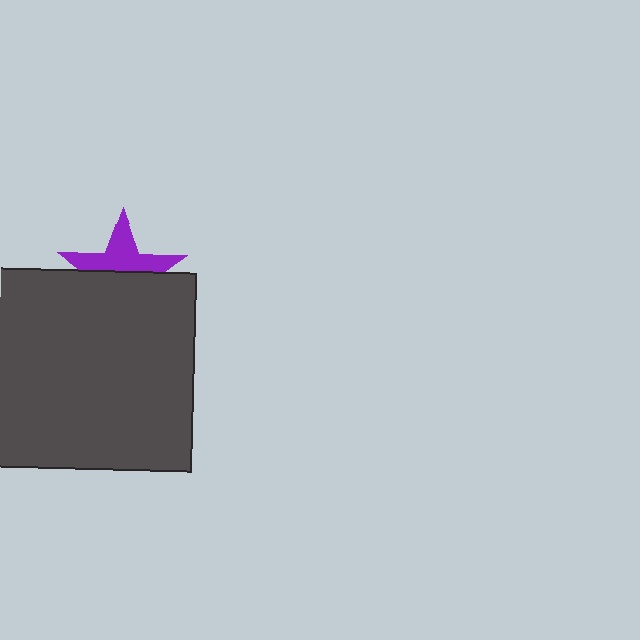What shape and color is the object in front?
The object in front is a dark gray rectangle.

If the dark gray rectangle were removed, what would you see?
You would see the complete purple star.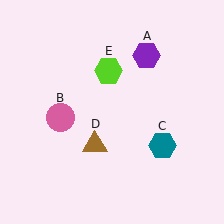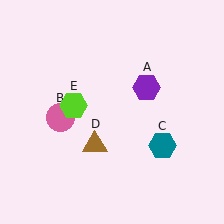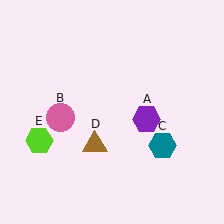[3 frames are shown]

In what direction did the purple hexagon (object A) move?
The purple hexagon (object A) moved down.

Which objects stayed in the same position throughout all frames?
Pink circle (object B) and teal hexagon (object C) and brown triangle (object D) remained stationary.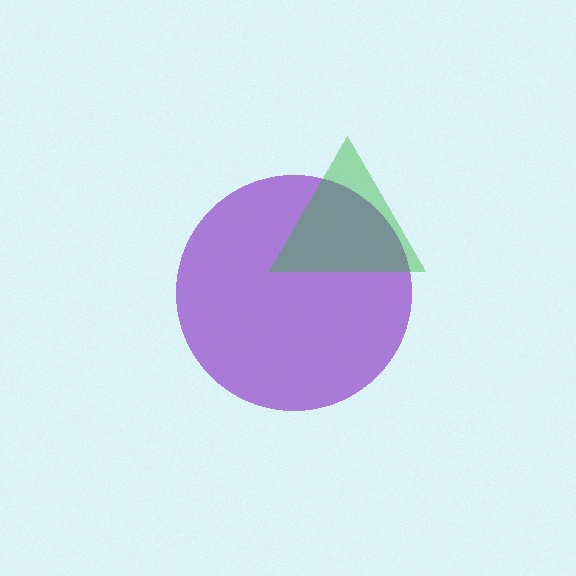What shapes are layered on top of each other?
The layered shapes are: a purple circle, a green triangle.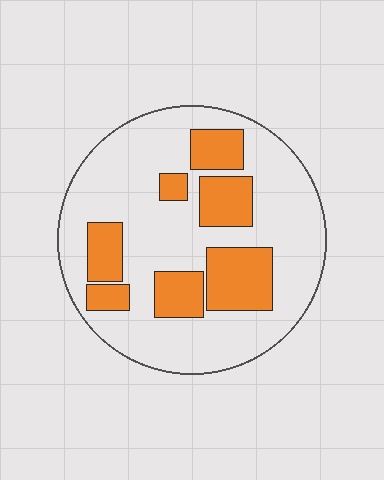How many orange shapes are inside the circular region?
7.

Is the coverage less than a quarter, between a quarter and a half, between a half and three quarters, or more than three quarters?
Between a quarter and a half.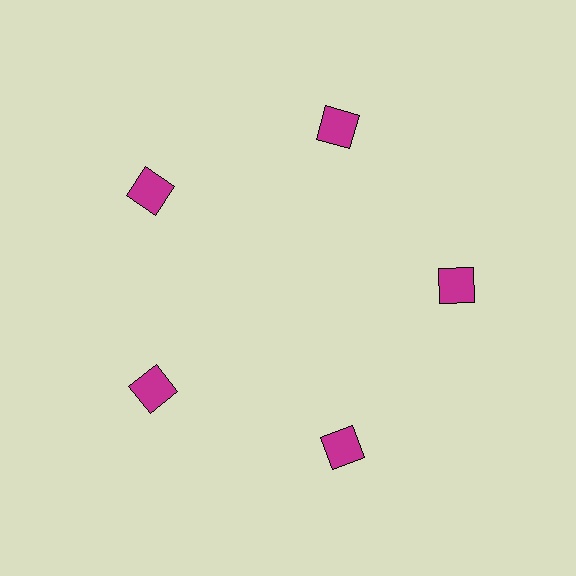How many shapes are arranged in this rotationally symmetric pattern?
There are 5 shapes, arranged in 5 groups of 1.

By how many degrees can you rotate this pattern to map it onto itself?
The pattern maps onto itself every 72 degrees of rotation.